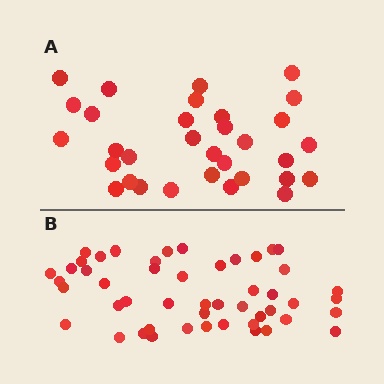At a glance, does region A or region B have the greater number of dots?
Region B (the bottom region) has more dots.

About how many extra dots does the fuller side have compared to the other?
Region B has approximately 15 more dots than region A.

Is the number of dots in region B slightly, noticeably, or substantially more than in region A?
Region B has substantially more. The ratio is roughly 1.5 to 1.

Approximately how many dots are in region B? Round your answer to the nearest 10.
About 50 dots. (The exact count is 49, which rounds to 50.)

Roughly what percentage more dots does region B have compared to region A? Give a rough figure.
About 55% more.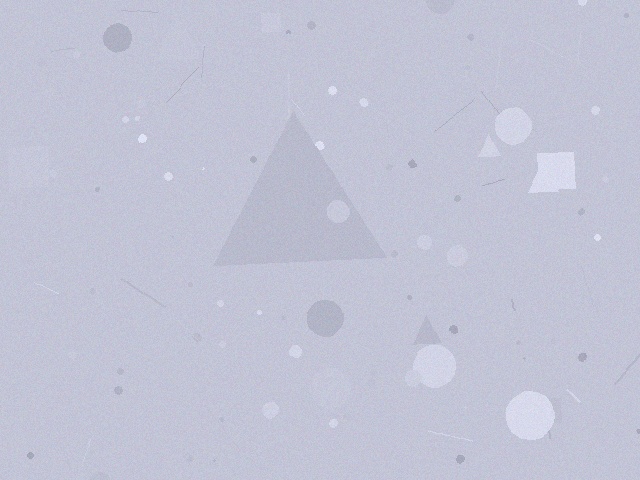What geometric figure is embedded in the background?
A triangle is embedded in the background.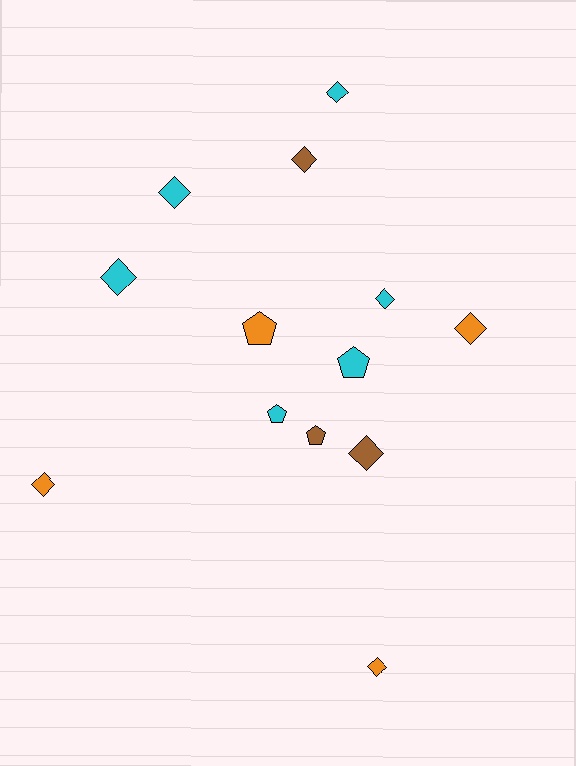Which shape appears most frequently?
Diamond, with 9 objects.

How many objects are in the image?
There are 13 objects.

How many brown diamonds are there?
There are 2 brown diamonds.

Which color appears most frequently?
Cyan, with 6 objects.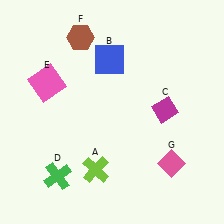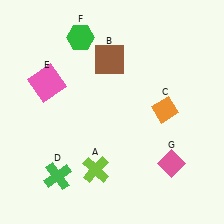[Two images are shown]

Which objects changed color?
B changed from blue to brown. C changed from magenta to orange. F changed from brown to green.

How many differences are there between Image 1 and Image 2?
There are 3 differences between the two images.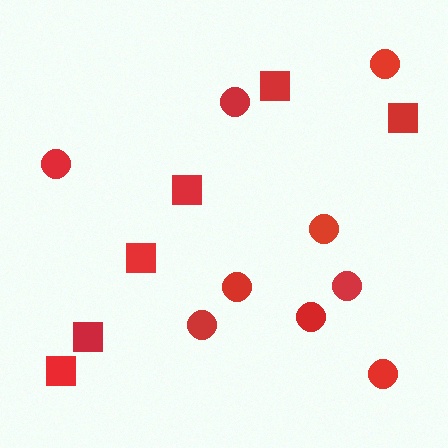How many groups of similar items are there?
There are 2 groups: one group of circles (9) and one group of squares (6).